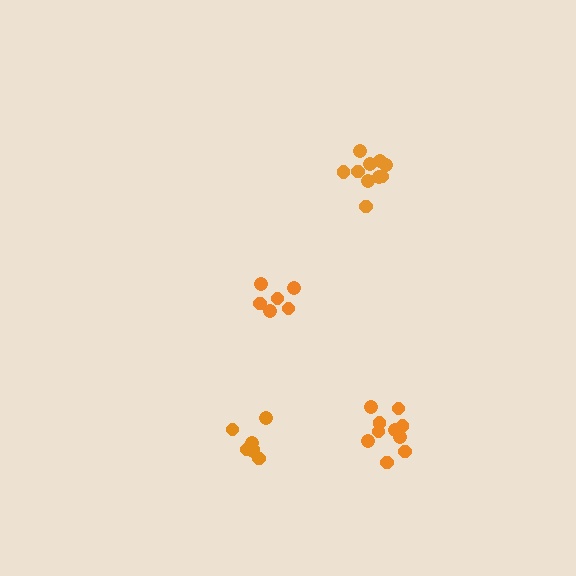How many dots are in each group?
Group 1: 6 dots, Group 2: 10 dots, Group 3: 11 dots, Group 4: 7 dots (34 total).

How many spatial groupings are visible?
There are 4 spatial groupings.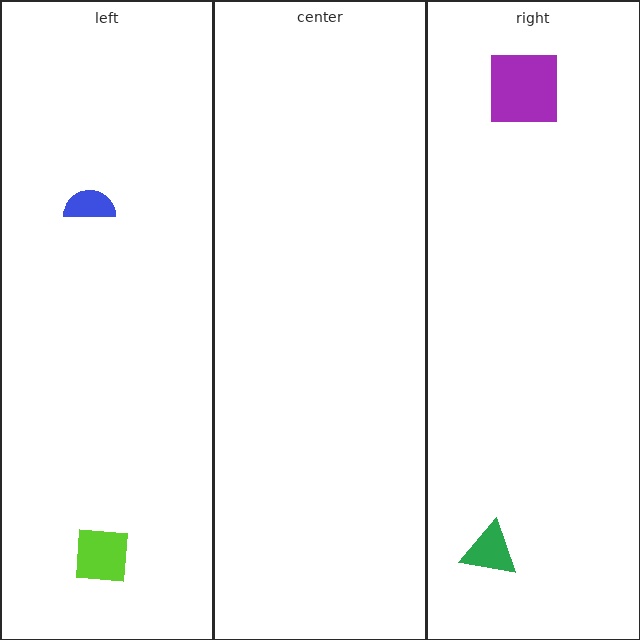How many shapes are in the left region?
2.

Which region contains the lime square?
The left region.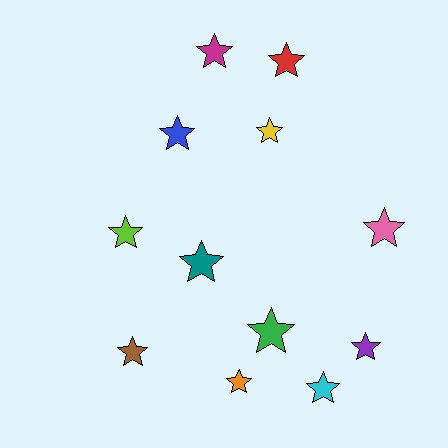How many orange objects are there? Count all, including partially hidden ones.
There is 1 orange object.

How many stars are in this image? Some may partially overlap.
There are 12 stars.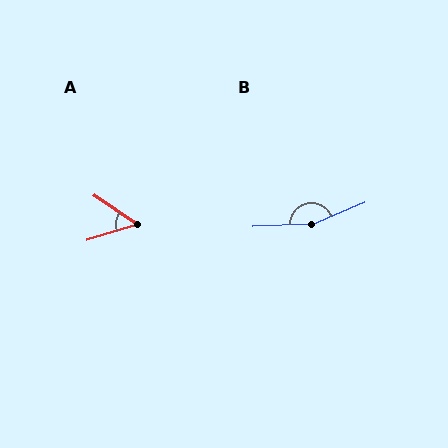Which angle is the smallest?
A, at approximately 51 degrees.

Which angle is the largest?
B, at approximately 159 degrees.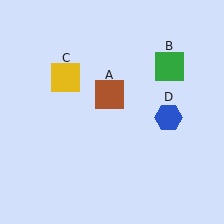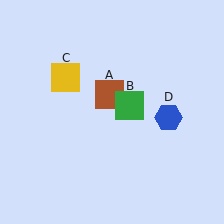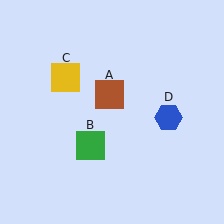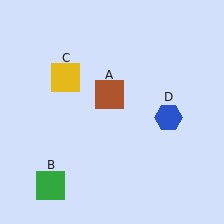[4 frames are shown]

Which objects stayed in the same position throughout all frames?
Brown square (object A) and yellow square (object C) and blue hexagon (object D) remained stationary.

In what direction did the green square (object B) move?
The green square (object B) moved down and to the left.